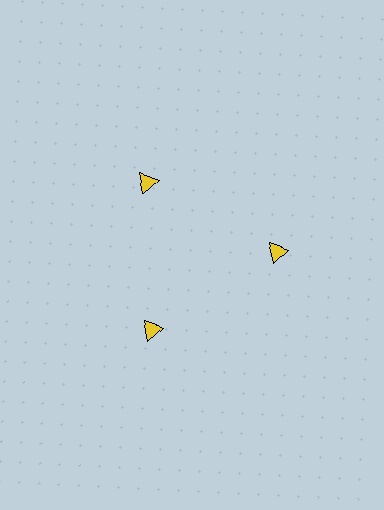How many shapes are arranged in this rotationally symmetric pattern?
There are 3 shapes, arranged in 3 groups of 1.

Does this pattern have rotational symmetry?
Yes, this pattern has 3-fold rotational symmetry. It looks the same after rotating 120 degrees around the center.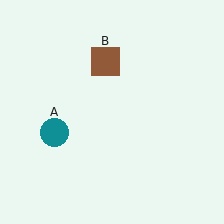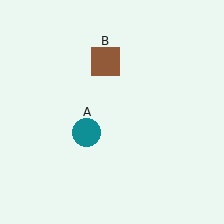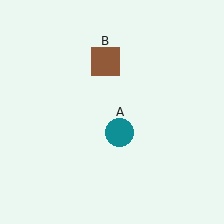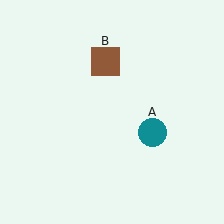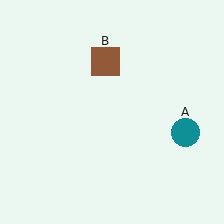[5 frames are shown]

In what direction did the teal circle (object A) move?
The teal circle (object A) moved right.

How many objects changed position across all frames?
1 object changed position: teal circle (object A).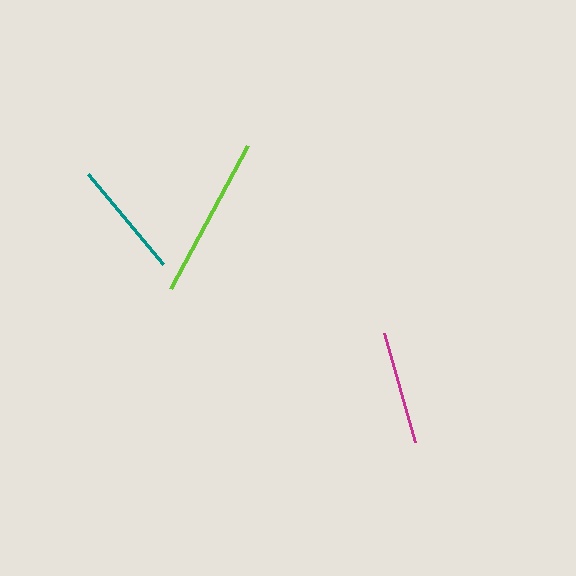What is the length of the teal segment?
The teal segment is approximately 117 pixels long.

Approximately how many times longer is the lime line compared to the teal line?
The lime line is approximately 1.4 times the length of the teal line.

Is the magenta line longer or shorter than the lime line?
The lime line is longer than the magenta line.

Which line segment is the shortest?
The magenta line is the shortest at approximately 114 pixels.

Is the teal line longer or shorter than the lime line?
The lime line is longer than the teal line.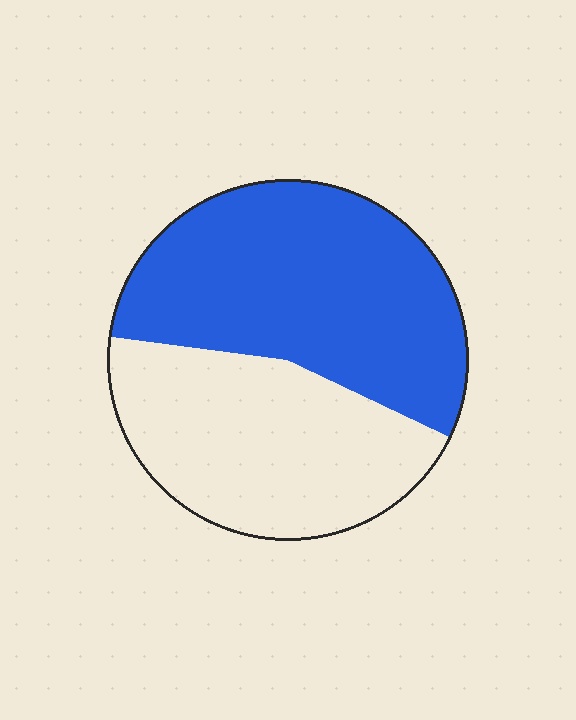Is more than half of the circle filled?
Yes.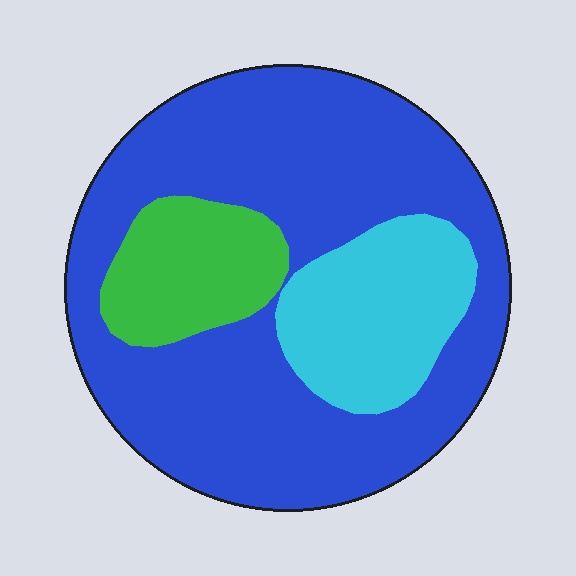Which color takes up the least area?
Green, at roughly 15%.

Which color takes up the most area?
Blue, at roughly 70%.